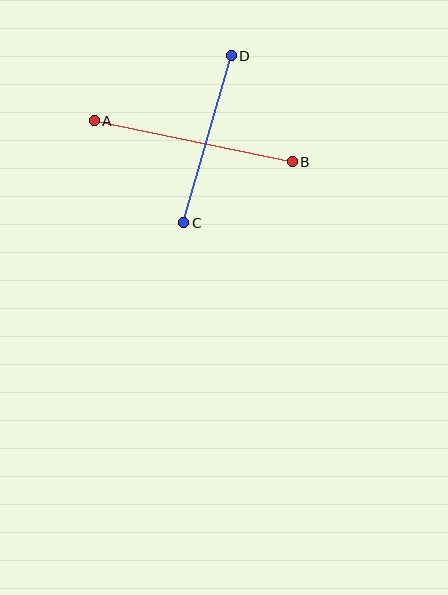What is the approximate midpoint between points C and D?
The midpoint is at approximately (207, 139) pixels.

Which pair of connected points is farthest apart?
Points A and B are farthest apart.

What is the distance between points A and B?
The distance is approximately 202 pixels.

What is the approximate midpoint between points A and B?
The midpoint is at approximately (193, 141) pixels.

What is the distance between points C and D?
The distance is approximately 174 pixels.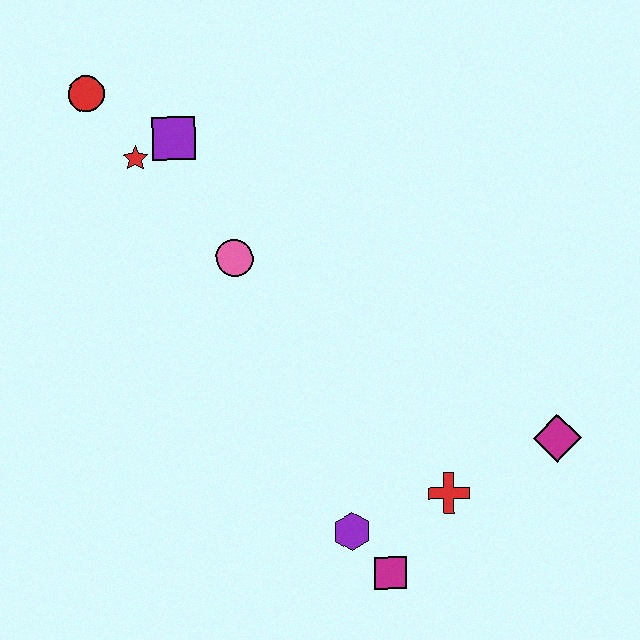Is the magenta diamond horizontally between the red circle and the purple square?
No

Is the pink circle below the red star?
Yes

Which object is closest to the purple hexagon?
The magenta square is closest to the purple hexagon.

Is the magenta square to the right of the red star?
Yes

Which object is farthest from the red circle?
The magenta diamond is farthest from the red circle.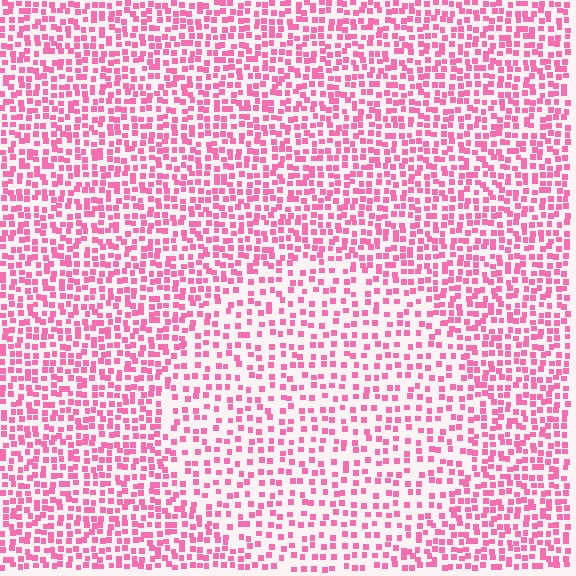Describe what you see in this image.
The image contains small pink elements arranged at two different densities. A circle-shaped region is visible where the elements are less densely packed than the surrounding area.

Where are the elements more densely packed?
The elements are more densely packed outside the circle boundary.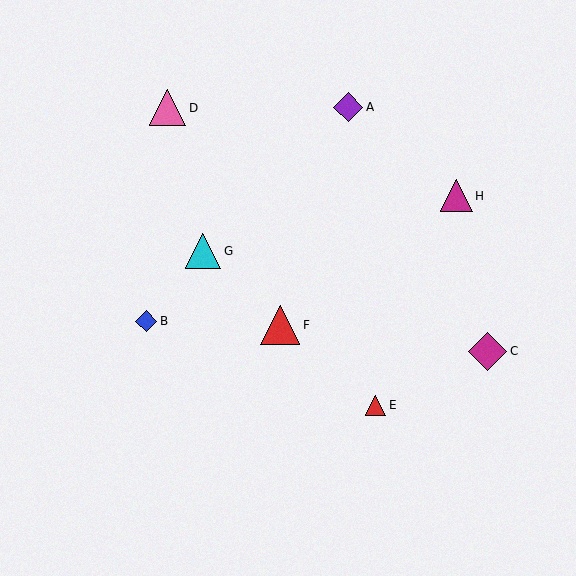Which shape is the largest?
The red triangle (labeled F) is the largest.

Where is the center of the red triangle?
The center of the red triangle is at (375, 405).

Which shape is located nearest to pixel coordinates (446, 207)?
The magenta triangle (labeled H) at (456, 196) is nearest to that location.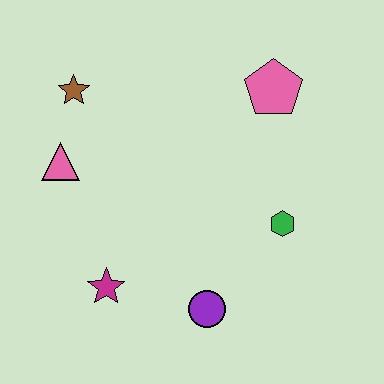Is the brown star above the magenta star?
Yes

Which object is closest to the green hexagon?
The purple circle is closest to the green hexagon.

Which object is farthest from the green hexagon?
The brown star is farthest from the green hexagon.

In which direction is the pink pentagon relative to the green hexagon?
The pink pentagon is above the green hexagon.